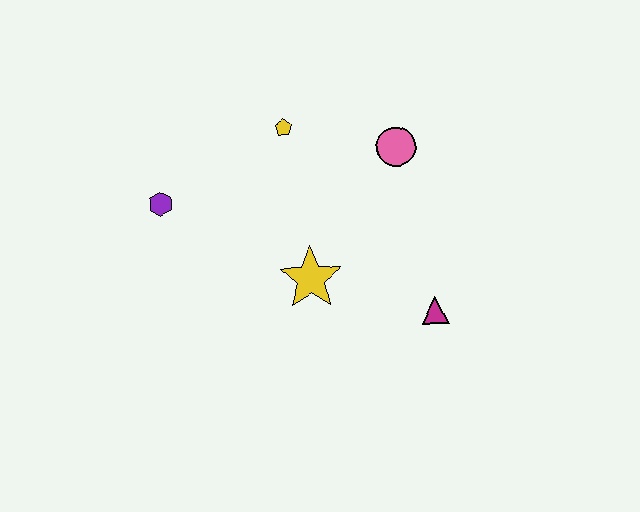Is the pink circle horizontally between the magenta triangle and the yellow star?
Yes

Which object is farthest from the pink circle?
The purple hexagon is farthest from the pink circle.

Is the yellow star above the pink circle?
No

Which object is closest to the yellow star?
The magenta triangle is closest to the yellow star.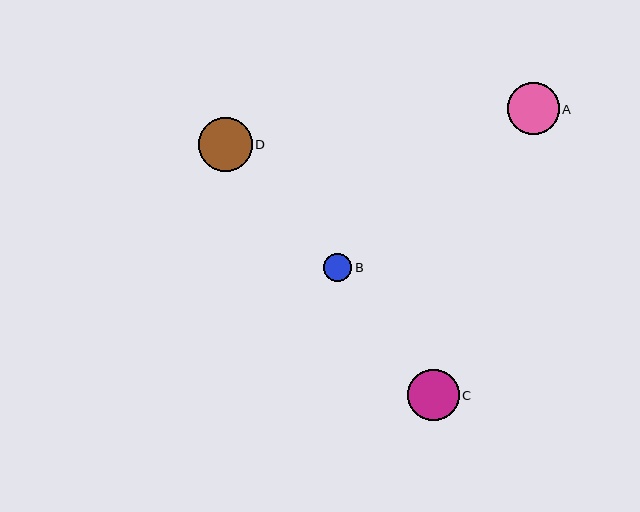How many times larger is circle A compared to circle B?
Circle A is approximately 1.8 times the size of circle B.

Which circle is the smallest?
Circle B is the smallest with a size of approximately 28 pixels.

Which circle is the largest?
Circle D is the largest with a size of approximately 54 pixels.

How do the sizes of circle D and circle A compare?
Circle D and circle A are approximately the same size.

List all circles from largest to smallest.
From largest to smallest: D, A, C, B.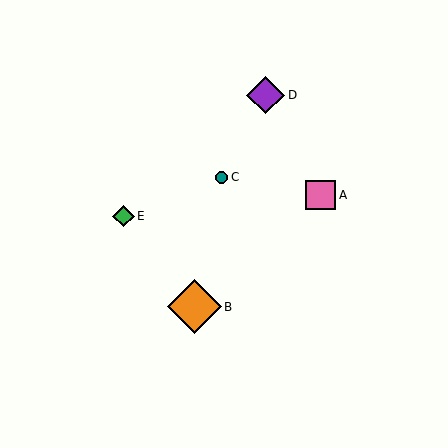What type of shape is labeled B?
Shape B is an orange diamond.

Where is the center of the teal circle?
The center of the teal circle is at (222, 177).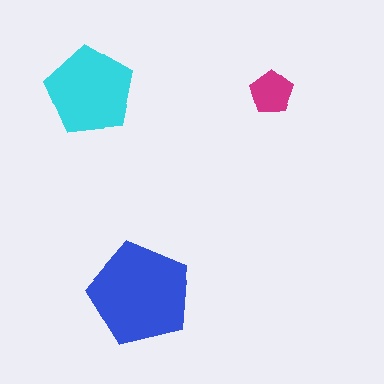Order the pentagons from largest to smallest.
the blue one, the cyan one, the magenta one.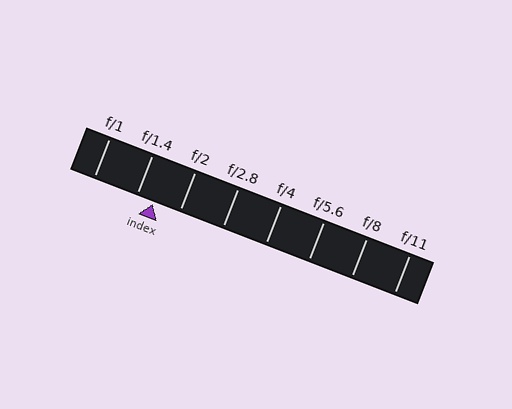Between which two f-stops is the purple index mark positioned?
The index mark is between f/1.4 and f/2.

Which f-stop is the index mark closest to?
The index mark is closest to f/1.4.